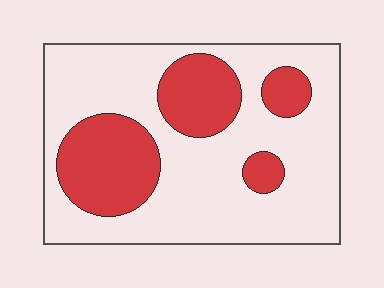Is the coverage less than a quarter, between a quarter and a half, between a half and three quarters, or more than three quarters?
Between a quarter and a half.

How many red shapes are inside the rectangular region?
4.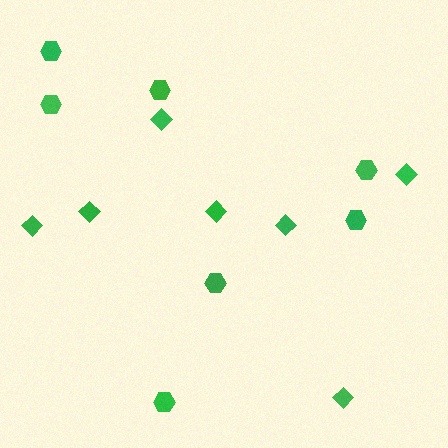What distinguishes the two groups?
There are 2 groups: one group of hexagons (7) and one group of diamonds (7).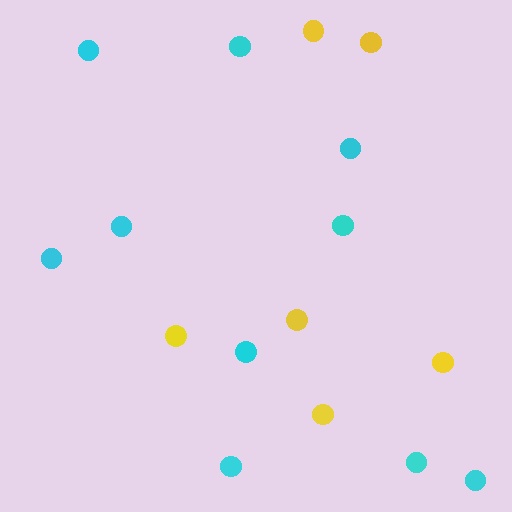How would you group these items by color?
There are 2 groups: one group of yellow circles (6) and one group of cyan circles (10).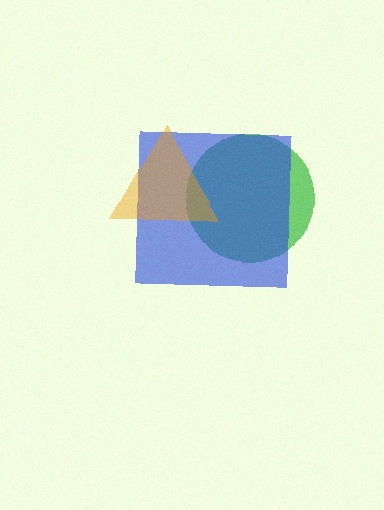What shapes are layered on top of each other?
The layered shapes are: a green circle, a blue square, an orange triangle.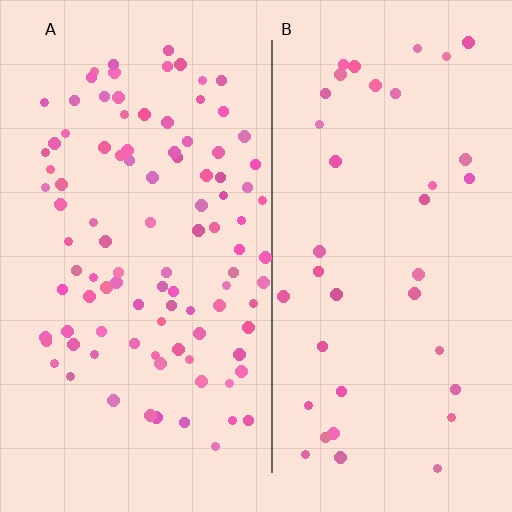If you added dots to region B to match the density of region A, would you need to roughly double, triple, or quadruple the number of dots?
Approximately triple.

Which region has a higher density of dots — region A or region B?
A (the left).